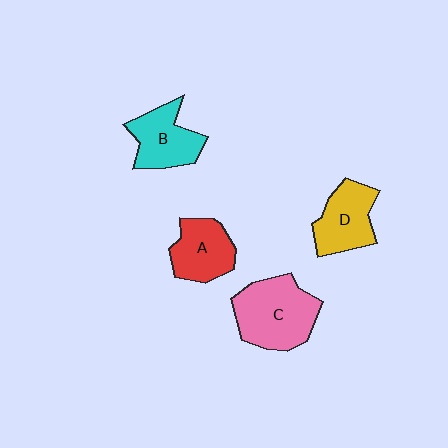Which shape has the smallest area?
Shape A (red).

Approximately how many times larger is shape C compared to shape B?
Approximately 1.4 times.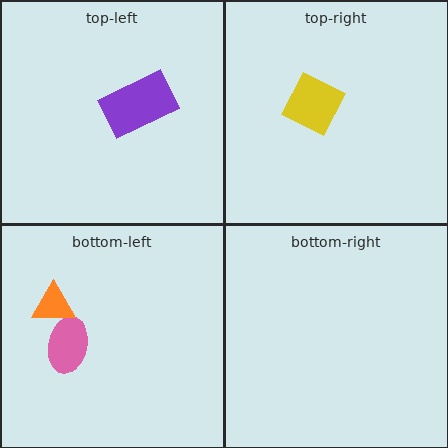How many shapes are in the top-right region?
1.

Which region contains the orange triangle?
The bottom-left region.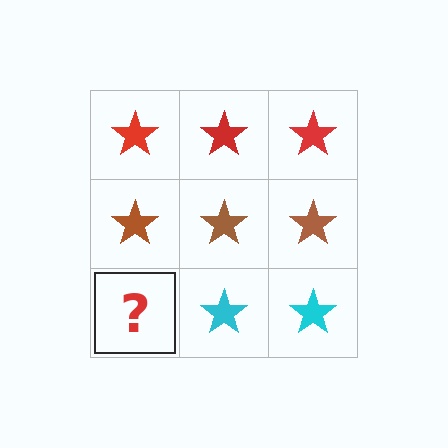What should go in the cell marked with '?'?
The missing cell should contain a cyan star.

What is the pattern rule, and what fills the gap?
The rule is that each row has a consistent color. The gap should be filled with a cyan star.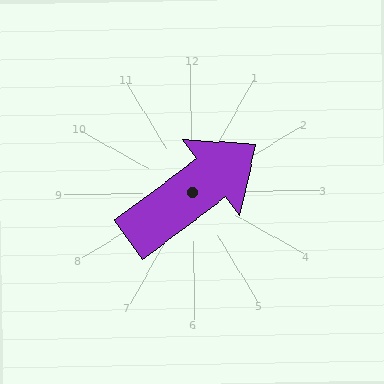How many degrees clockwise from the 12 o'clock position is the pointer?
Approximately 54 degrees.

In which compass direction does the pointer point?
Northeast.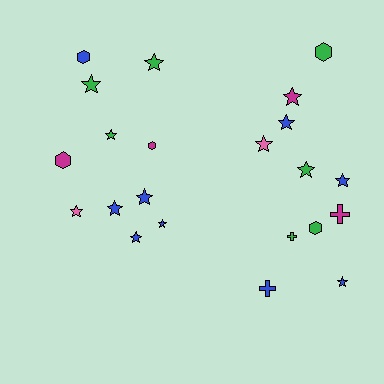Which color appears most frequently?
Blue, with 9 objects.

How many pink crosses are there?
There are no pink crosses.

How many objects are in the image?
There are 22 objects.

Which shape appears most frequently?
Star, with 14 objects.